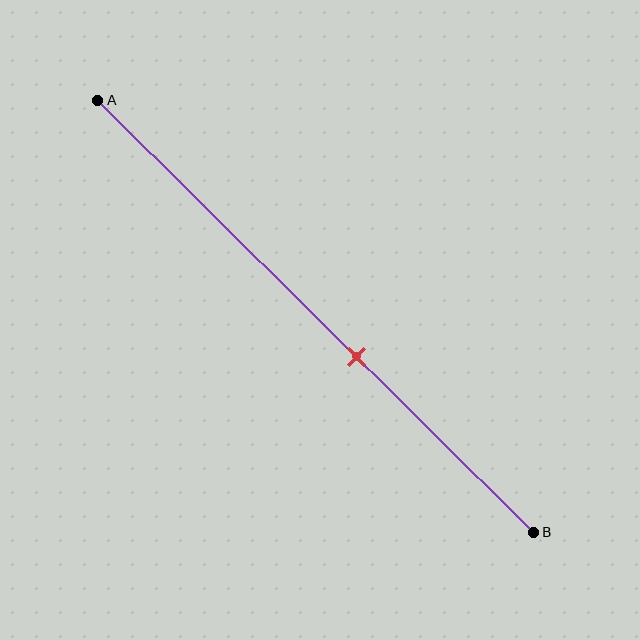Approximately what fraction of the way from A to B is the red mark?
The red mark is approximately 60% of the way from A to B.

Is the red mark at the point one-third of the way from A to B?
No, the mark is at about 60% from A, not at the 33% one-third point.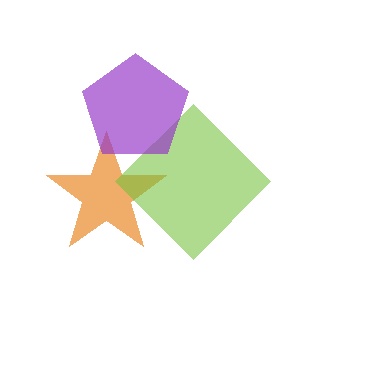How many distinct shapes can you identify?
There are 3 distinct shapes: an orange star, a lime diamond, a purple pentagon.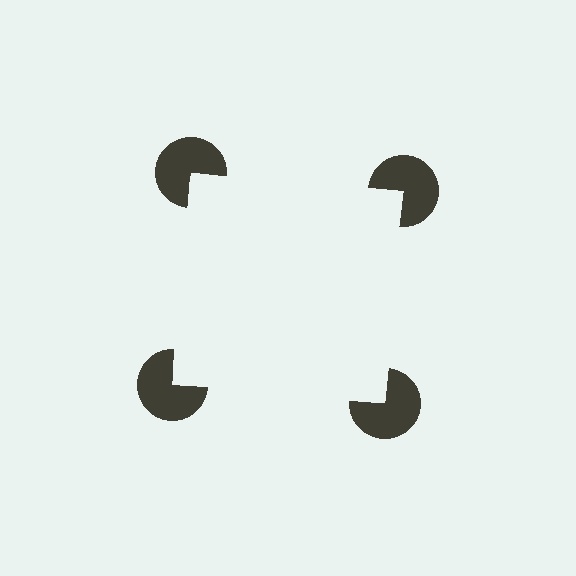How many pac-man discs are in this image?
There are 4 — one at each vertex of the illusory square.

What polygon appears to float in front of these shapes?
An illusory square — its edges are inferred from the aligned wedge cuts in the pac-man discs, not physically drawn.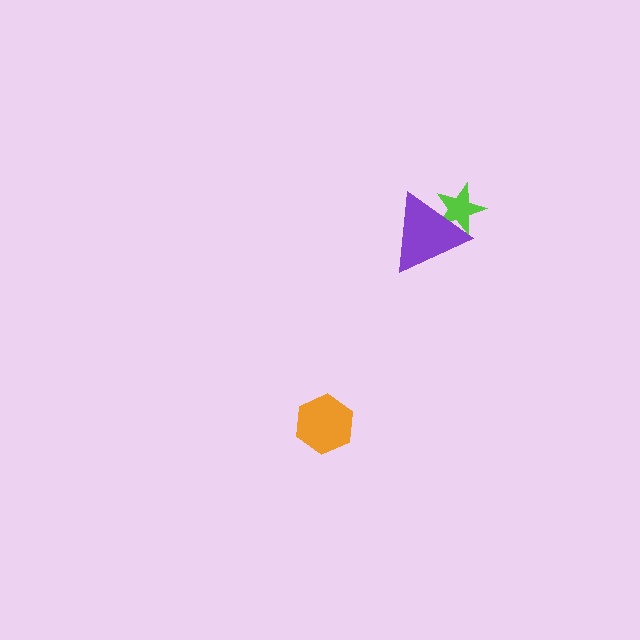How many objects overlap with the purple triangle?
1 object overlaps with the purple triangle.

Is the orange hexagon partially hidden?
No, no other shape covers it.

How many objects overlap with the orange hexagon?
0 objects overlap with the orange hexagon.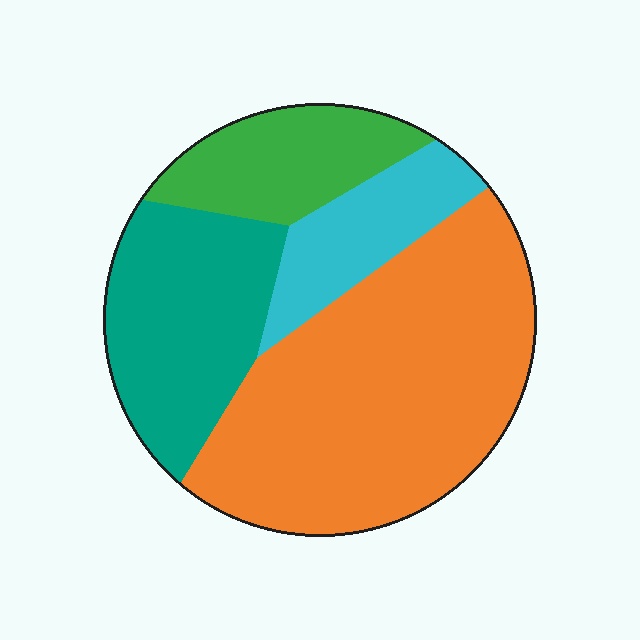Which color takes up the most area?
Orange, at roughly 50%.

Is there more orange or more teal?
Orange.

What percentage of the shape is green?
Green covers roughly 15% of the shape.